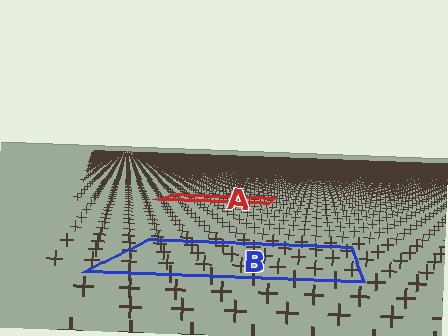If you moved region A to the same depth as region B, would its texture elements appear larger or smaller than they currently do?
They would appear larger. At a closer depth, the same texture elements are projected at a bigger on-screen size.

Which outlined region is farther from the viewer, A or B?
Region A is farther from the viewer — the texture elements inside it appear smaller and more densely packed.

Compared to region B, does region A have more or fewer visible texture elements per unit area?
Region A has more texture elements per unit area — they are packed more densely because it is farther away.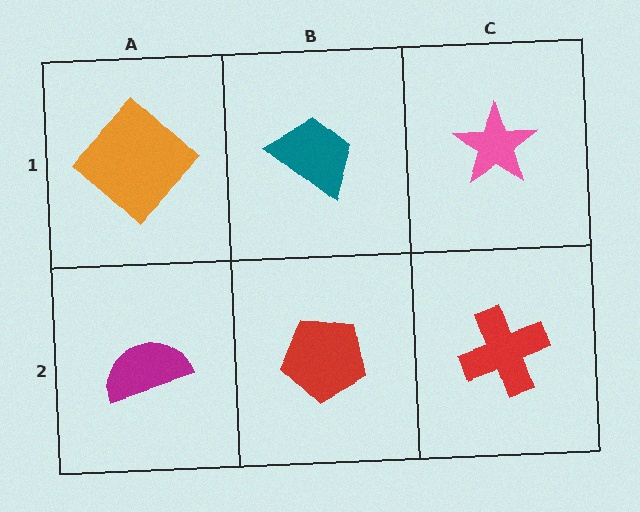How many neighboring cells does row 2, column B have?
3.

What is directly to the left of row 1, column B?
An orange diamond.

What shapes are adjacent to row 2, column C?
A pink star (row 1, column C), a red pentagon (row 2, column B).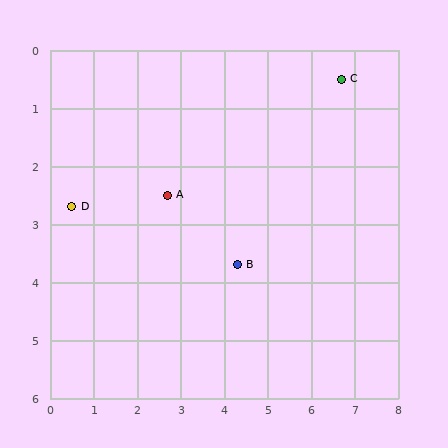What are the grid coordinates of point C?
Point C is at approximately (6.7, 0.5).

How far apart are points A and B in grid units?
Points A and B are about 2.0 grid units apart.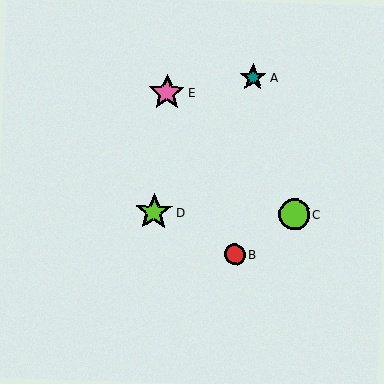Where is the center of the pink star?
The center of the pink star is at (167, 93).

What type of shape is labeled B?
Shape B is a red circle.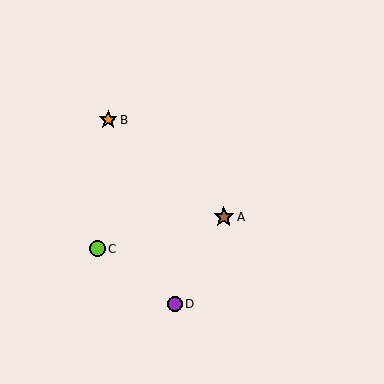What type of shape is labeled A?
Shape A is a brown star.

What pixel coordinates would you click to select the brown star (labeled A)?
Click at (224, 217) to select the brown star A.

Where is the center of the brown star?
The center of the brown star is at (224, 217).